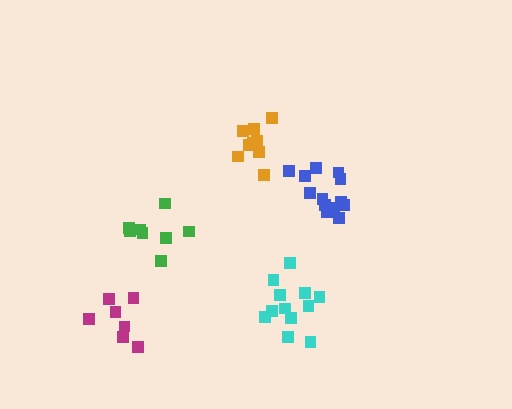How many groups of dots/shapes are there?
There are 5 groups.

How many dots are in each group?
Group 1: 9 dots, Group 2: 8 dots, Group 3: 7 dots, Group 4: 13 dots, Group 5: 12 dots (49 total).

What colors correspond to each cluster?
The clusters are colored: orange, green, magenta, blue, cyan.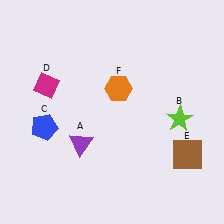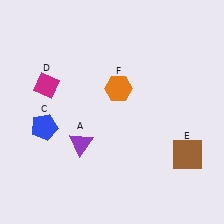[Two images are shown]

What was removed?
The lime star (B) was removed in Image 2.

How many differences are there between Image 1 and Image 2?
There is 1 difference between the two images.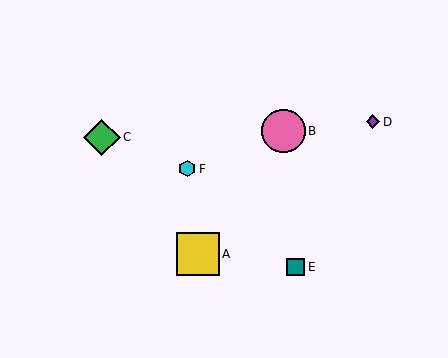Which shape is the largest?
The pink circle (labeled B) is the largest.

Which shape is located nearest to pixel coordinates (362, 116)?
The purple diamond (labeled D) at (373, 122) is nearest to that location.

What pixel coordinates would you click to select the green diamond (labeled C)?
Click at (102, 137) to select the green diamond C.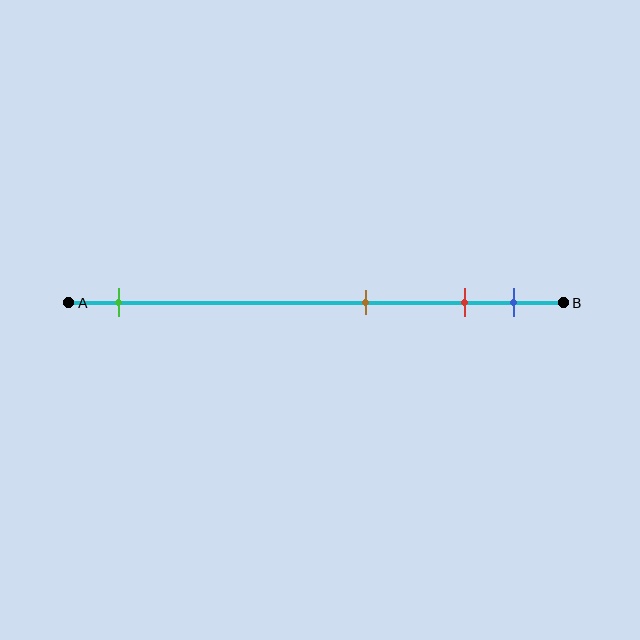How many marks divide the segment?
There are 4 marks dividing the segment.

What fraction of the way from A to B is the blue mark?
The blue mark is approximately 90% (0.9) of the way from A to B.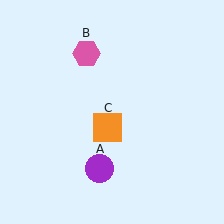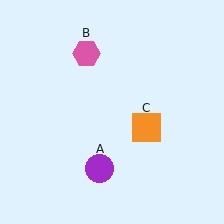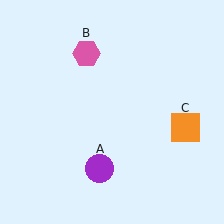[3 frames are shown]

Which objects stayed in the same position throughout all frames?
Purple circle (object A) and pink hexagon (object B) remained stationary.